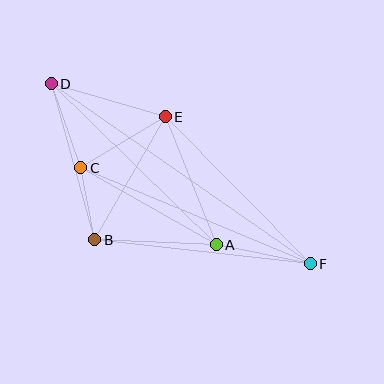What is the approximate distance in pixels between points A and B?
The distance between A and B is approximately 121 pixels.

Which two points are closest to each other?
Points B and C are closest to each other.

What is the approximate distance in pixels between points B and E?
The distance between B and E is approximately 142 pixels.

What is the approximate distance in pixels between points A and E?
The distance between A and E is approximately 138 pixels.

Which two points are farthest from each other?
Points D and F are farthest from each other.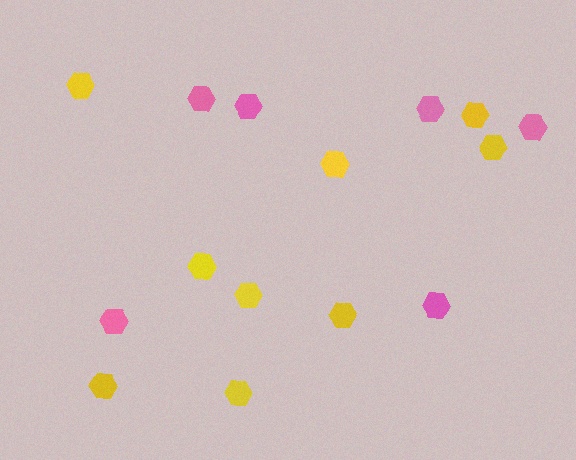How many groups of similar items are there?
There are 2 groups: one group of yellow hexagons (9) and one group of pink hexagons (6).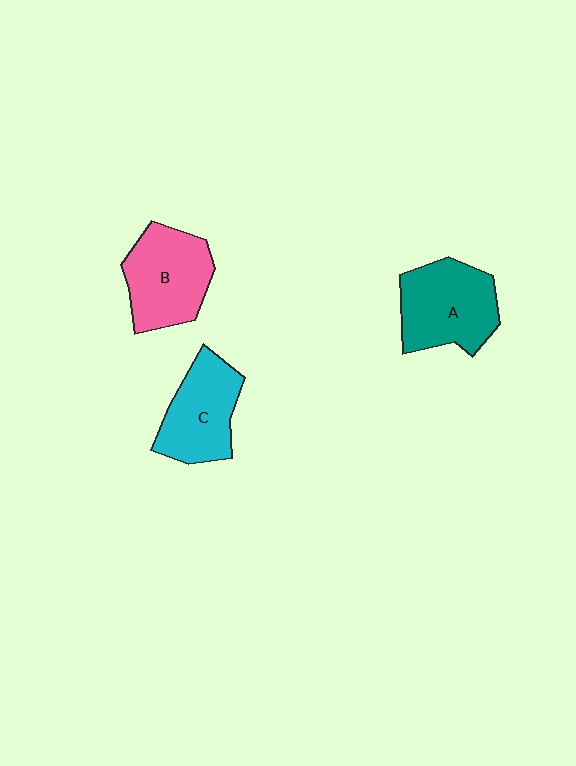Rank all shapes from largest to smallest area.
From largest to smallest: A (teal), B (pink), C (cyan).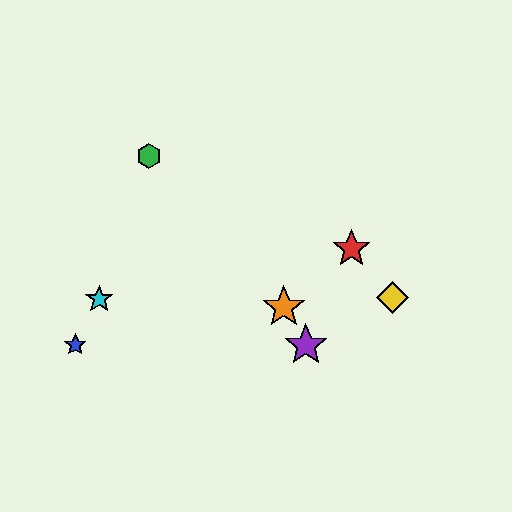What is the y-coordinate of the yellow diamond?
The yellow diamond is at y≈298.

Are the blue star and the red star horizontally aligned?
No, the blue star is at y≈345 and the red star is at y≈249.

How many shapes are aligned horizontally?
2 shapes (the blue star, the purple star) are aligned horizontally.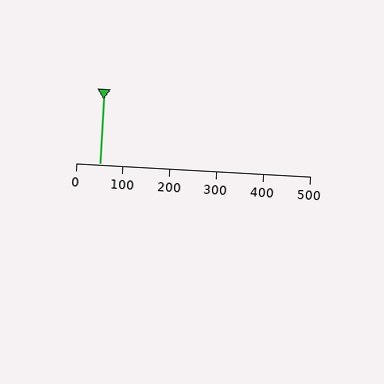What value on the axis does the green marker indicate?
The marker indicates approximately 50.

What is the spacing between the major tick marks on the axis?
The major ticks are spaced 100 apart.